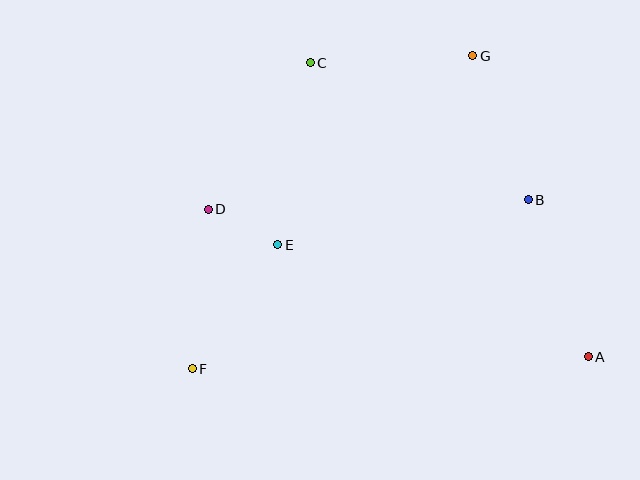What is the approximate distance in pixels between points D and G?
The distance between D and G is approximately 306 pixels.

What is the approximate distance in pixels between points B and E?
The distance between B and E is approximately 255 pixels.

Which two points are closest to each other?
Points D and E are closest to each other.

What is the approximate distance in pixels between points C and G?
The distance between C and G is approximately 163 pixels.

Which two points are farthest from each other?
Points F and G are farthest from each other.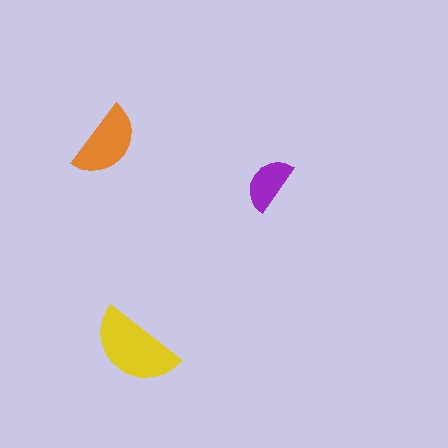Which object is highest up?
The orange semicircle is topmost.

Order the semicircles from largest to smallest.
the yellow one, the orange one, the purple one.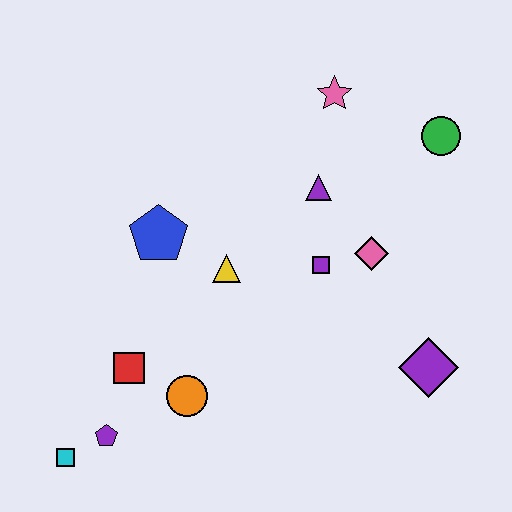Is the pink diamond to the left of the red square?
No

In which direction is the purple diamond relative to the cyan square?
The purple diamond is to the right of the cyan square.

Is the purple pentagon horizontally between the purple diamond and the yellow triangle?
No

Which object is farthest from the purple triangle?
The cyan square is farthest from the purple triangle.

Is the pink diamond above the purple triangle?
No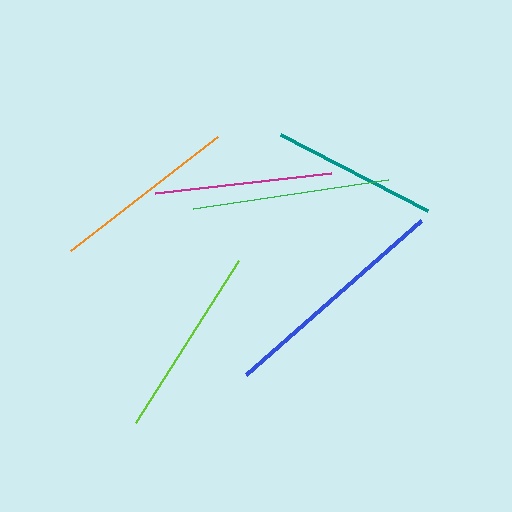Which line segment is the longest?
The blue line is the longest at approximately 233 pixels.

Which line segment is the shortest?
The teal line is the shortest at approximately 166 pixels.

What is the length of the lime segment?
The lime segment is approximately 192 pixels long.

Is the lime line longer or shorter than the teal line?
The lime line is longer than the teal line.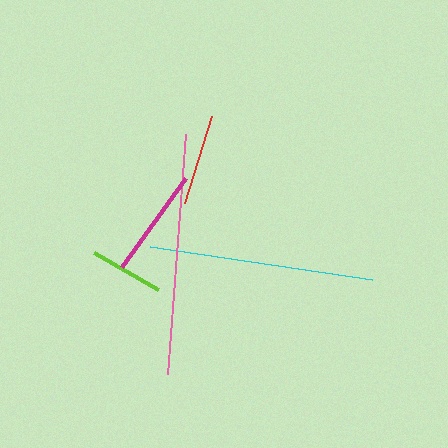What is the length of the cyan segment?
The cyan segment is approximately 224 pixels long.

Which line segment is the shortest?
The lime line is the shortest at approximately 74 pixels.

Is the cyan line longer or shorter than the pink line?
The pink line is longer than the cyan line.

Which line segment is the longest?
The pink line is the longest at approximately 240 pixels.